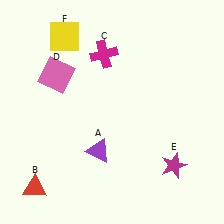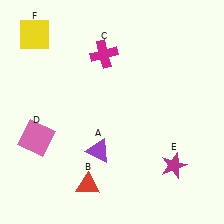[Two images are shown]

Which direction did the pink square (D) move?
The pink square (D) moved down.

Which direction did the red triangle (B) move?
The red triangle (B) moved right.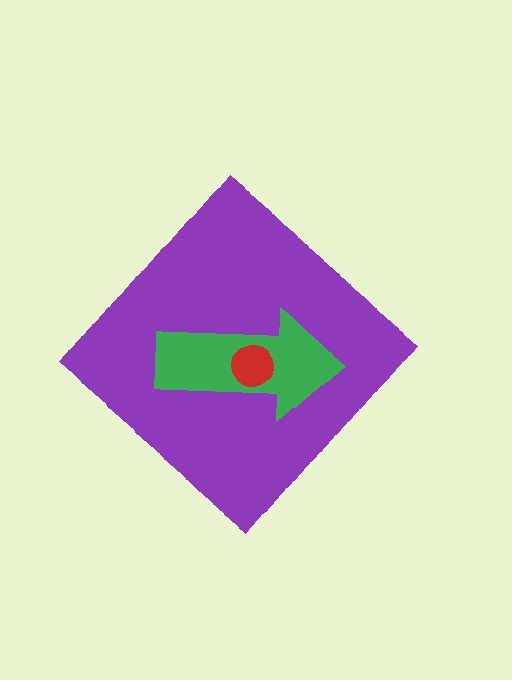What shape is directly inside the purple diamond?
The green arrow.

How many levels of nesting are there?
3.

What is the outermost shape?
The purple diamond.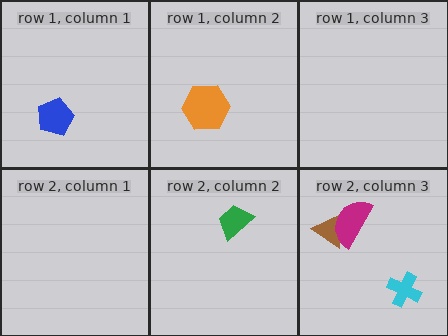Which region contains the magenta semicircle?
The row 2, column 3 region.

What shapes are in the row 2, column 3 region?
The cyan cross, the brown triangle, the magenta semicircle.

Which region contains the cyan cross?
The row 2, column 3 region.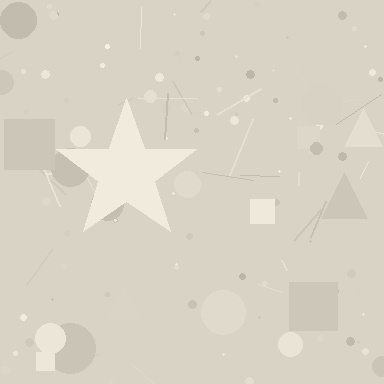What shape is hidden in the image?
A star is hidden in the image.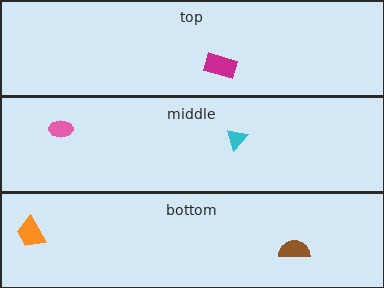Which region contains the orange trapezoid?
The bottom region.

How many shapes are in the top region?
1.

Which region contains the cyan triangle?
The middle region.